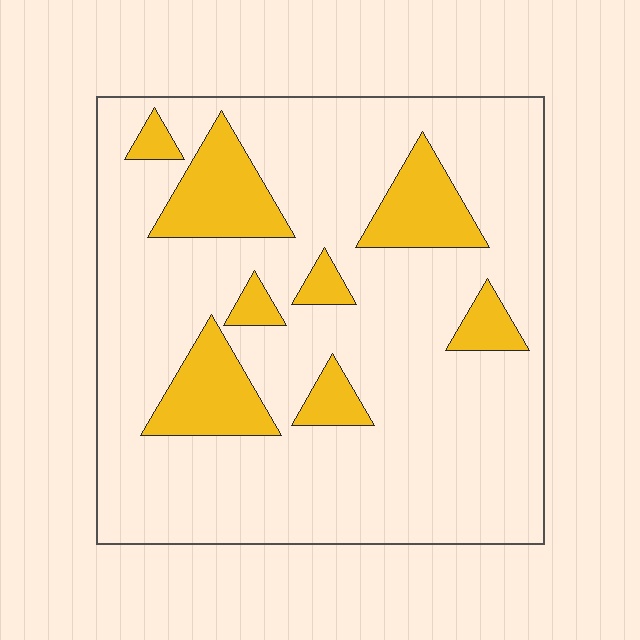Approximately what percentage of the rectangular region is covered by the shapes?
Approximately 20%.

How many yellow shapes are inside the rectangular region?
8.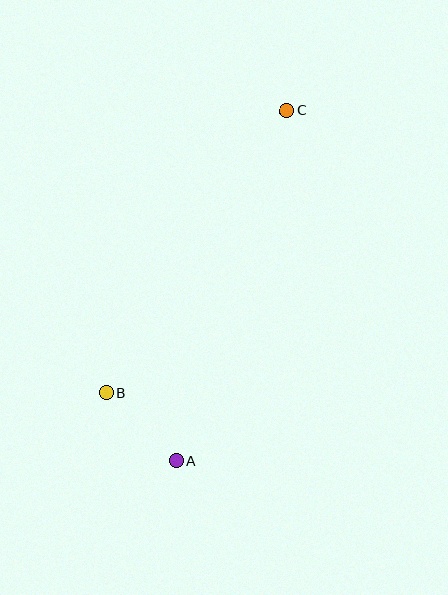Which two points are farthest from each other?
Points A and C are farthest from each other.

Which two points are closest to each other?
Points A and B are closest to each other.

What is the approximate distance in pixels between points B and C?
The distance between B and C is approximately 335 pixels.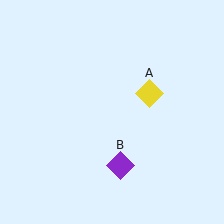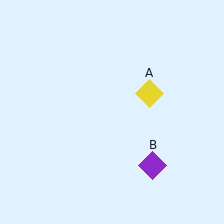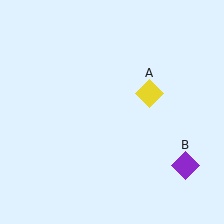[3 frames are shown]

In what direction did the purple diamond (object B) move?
The purple diamond (object B) moved right.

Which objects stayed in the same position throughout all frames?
Yellow diamond (object A) remained stationary.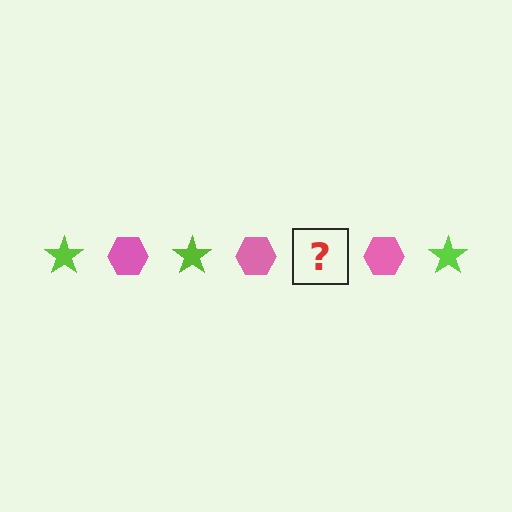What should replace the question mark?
The question mark should be replaced with a lime star.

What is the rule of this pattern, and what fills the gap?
The rule is that the pattern alternates between lime star and pink hexagon. The gap should be filled with a lime star.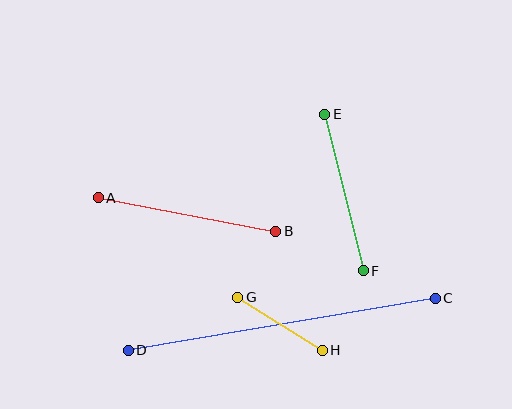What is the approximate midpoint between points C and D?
The midpoint is at approximately (282, 324) pixels.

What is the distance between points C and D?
The distance is approximately 311 pixels.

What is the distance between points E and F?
The distance is approximately 161 pixels.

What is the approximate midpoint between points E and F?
The midpoint is at approximately (344, 192) pixels.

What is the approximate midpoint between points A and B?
The midpoint is at approximately (187, 214) pixels.